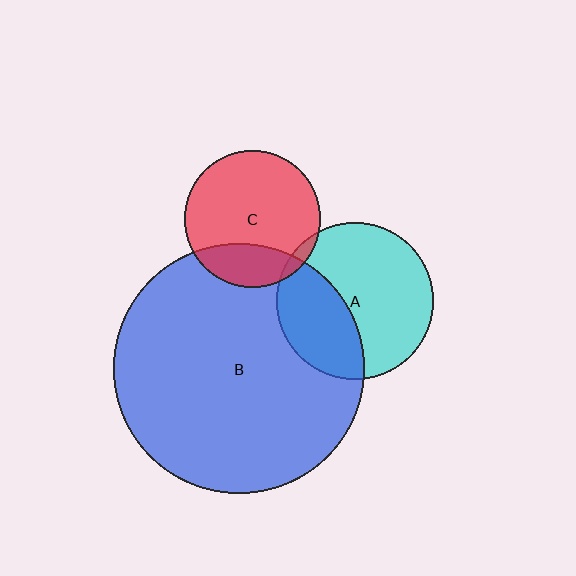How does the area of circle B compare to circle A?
Approximately 2.5 times.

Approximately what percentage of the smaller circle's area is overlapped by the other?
Approximately 25%.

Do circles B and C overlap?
Yes.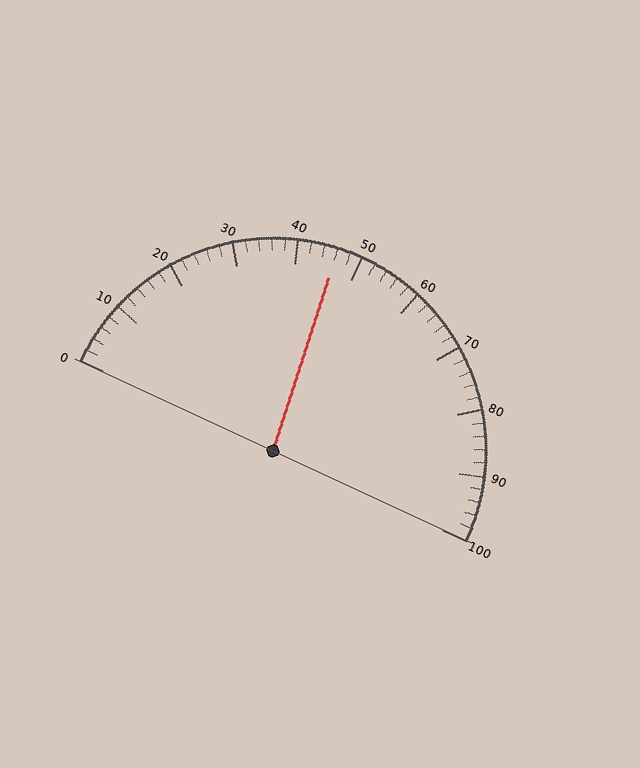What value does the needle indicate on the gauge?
The needle indicates approximately 46.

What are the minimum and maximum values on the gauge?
The gauge ranges from 0 to 100.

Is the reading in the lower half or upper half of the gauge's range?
The reading is in the lower half of the range (0 to 100).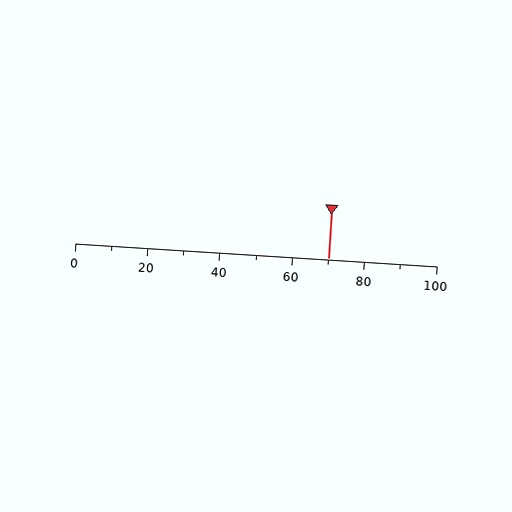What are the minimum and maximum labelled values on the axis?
The axis runs from 0 to 100.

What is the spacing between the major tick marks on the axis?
The major ticks are spaced 20 apart.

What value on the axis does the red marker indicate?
The marker indicates approximately 70.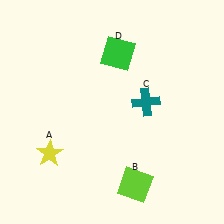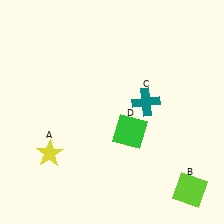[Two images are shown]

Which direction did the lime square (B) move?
The lime square (B) moved right.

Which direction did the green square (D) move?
The green square (D) moved down.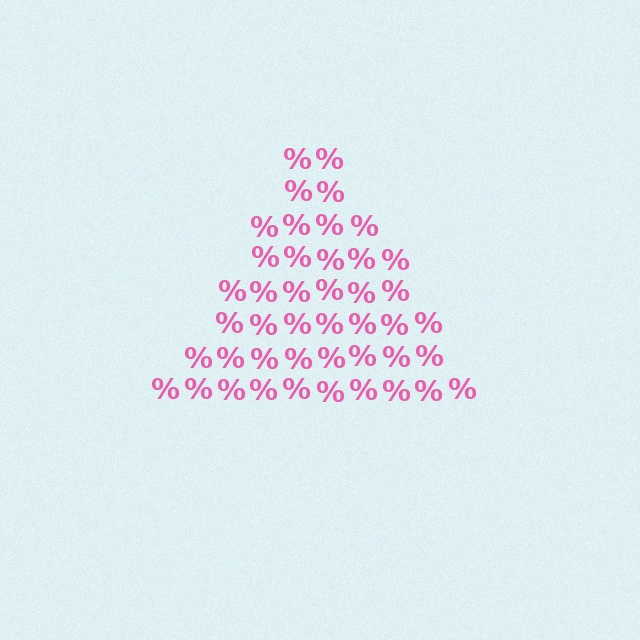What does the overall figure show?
The overall figure shows a triangle.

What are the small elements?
The small elements are percent signs.